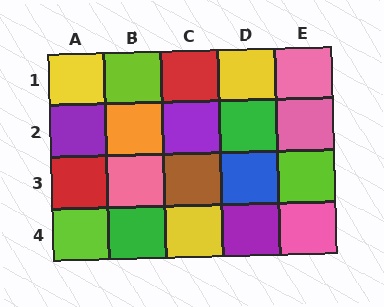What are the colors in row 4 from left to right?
Lime, green, yellow, purple, pink.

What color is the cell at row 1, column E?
Pink.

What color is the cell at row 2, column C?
Purple.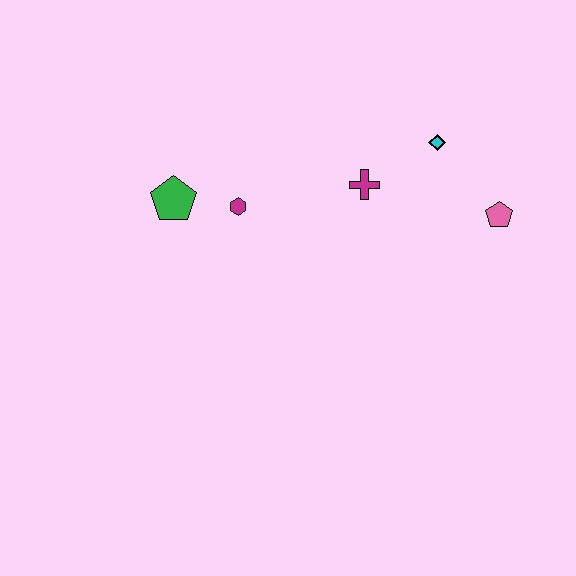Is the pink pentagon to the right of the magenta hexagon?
Yes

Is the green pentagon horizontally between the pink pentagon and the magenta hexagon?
No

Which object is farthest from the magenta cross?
The green pentagon is farthest from the magenta cross.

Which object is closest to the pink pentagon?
The cyan diamond is closest to the pink pentagon.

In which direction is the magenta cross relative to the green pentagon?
The magenta cross is to the right of the green pentagon.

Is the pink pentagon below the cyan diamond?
Yes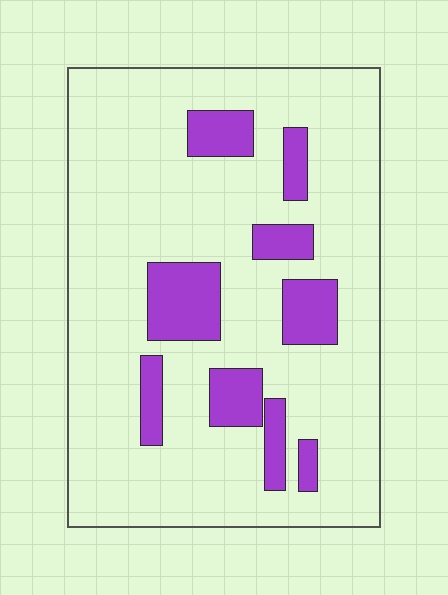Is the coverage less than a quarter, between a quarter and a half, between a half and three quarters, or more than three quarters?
Less than a quarter.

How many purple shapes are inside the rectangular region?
9.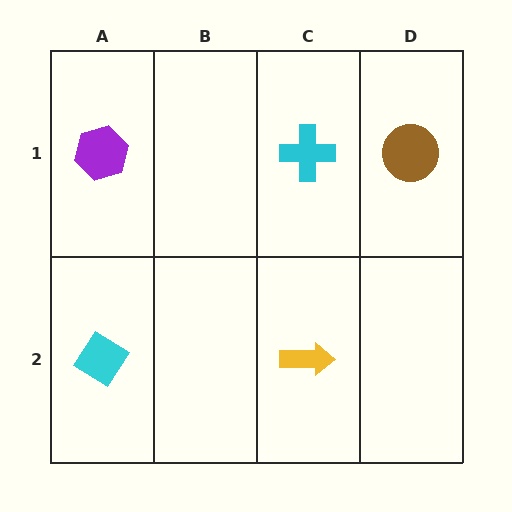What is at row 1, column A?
A purple hexagon.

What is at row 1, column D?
A brown circle.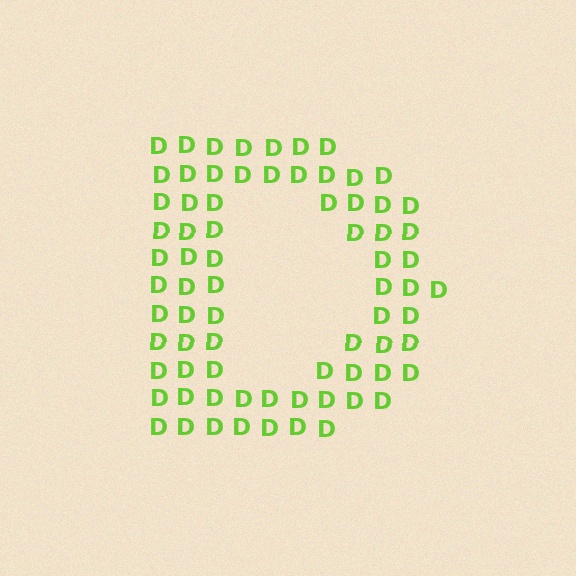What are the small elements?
The small elements are letter D's.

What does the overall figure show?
The overall figure shows the letter D.